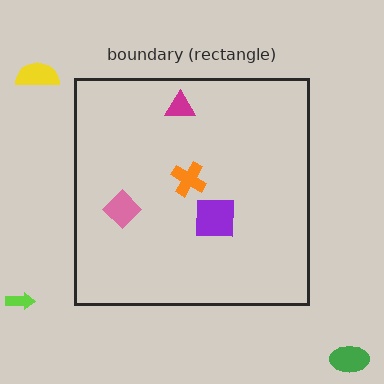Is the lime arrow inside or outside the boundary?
Outside.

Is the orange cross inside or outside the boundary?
Inside.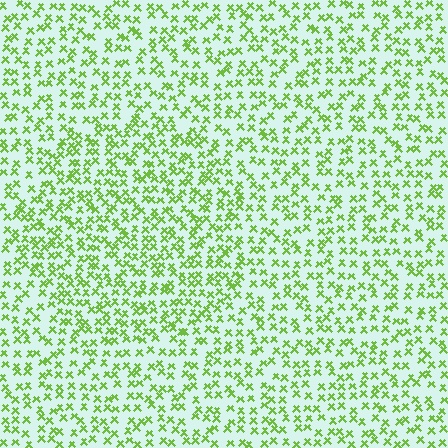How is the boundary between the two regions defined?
The boundary is defined by a change in element density (approximately 1.4x ratio). All elements are the same color, size, and shape.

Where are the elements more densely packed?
The elements are more densely packed inside the circle boundary.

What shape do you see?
I see a circle.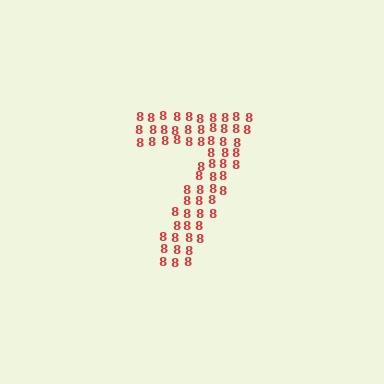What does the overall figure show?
The overall figure shows the digit 7.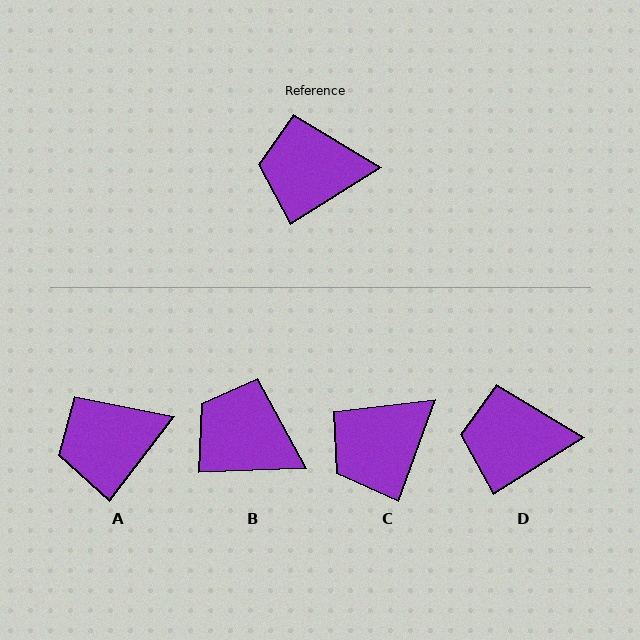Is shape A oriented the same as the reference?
No, it is off by about 20 degrees.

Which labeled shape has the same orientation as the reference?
D.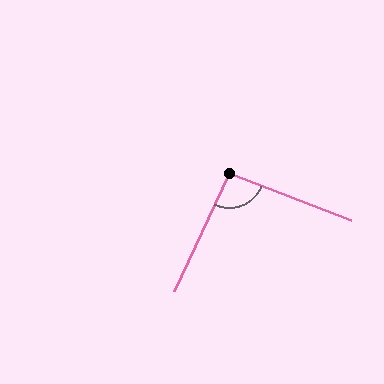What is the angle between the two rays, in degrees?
Approximately 94 degrees.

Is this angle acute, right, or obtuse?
It is approximately a right angle.